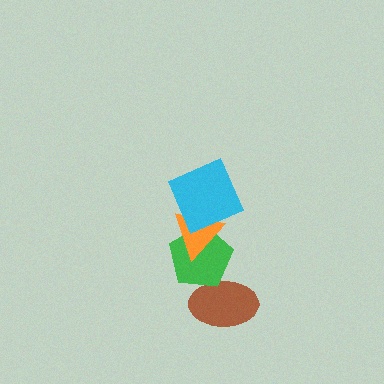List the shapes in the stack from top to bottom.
From top to bottom: the cyan square, the orange triangle, the green pentagon, the brown ellipse.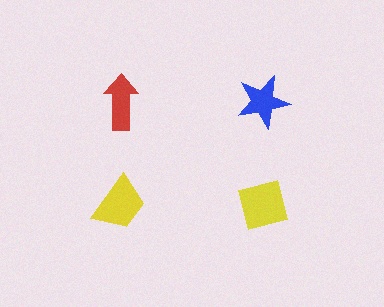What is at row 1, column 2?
A blue star.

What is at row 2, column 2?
A yellow square.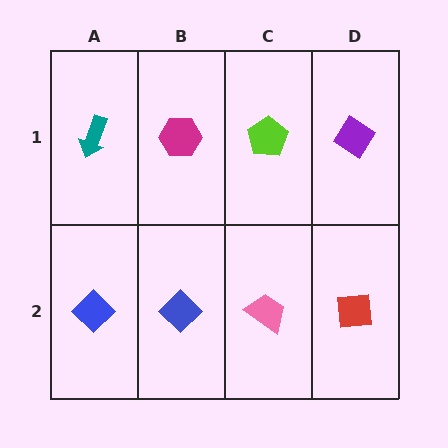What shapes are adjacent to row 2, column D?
A purple diamond (row 1, column D), a pink trapezoid (row 2, column C).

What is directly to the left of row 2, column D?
A pink trapezoid.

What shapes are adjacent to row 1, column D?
A red square (row 2, column D), a lime pentagon (row 1, column C).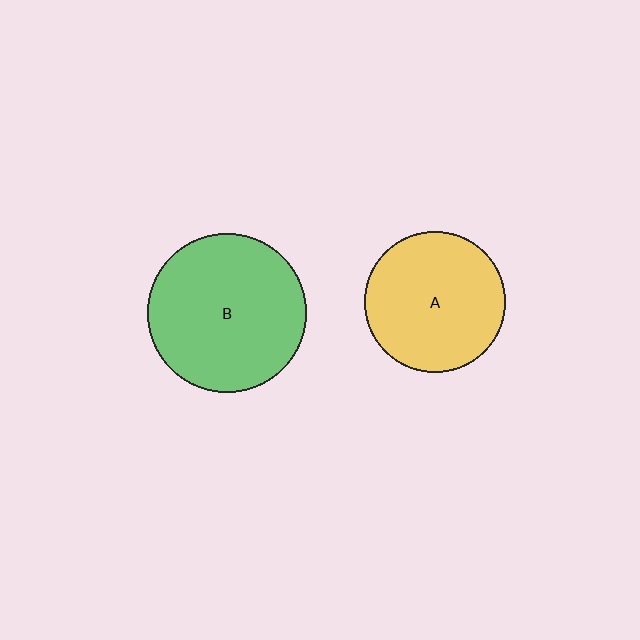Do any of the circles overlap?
No, none of the circles overlap.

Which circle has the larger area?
Circle B (green).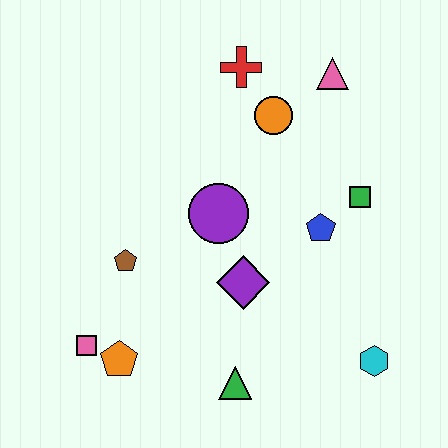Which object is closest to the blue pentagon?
The green square is closest to the blue pentagon.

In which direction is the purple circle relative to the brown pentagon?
The purple circle is to the right of the brown pentagon.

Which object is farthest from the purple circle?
The cyan hexagon is farthest from the purple circle.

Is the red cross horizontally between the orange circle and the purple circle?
Yes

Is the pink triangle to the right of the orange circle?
Yes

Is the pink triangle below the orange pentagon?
No